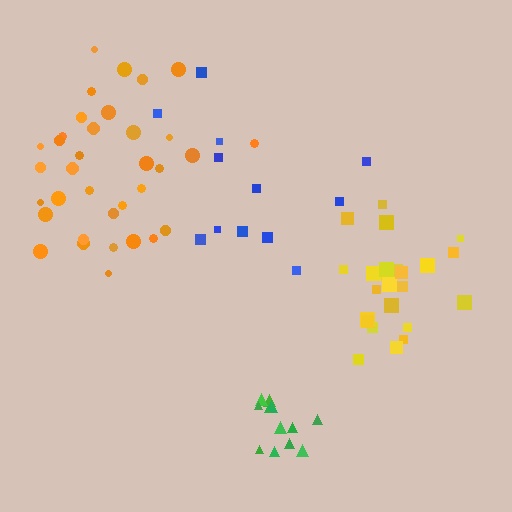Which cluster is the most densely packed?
Green.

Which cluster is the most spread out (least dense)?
Blue.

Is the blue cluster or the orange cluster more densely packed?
Orange.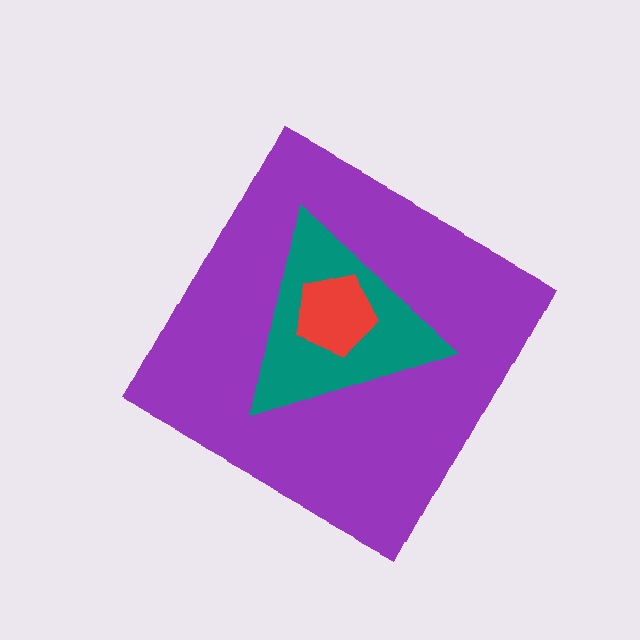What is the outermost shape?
The purple diamond.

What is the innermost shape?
The red pentagon.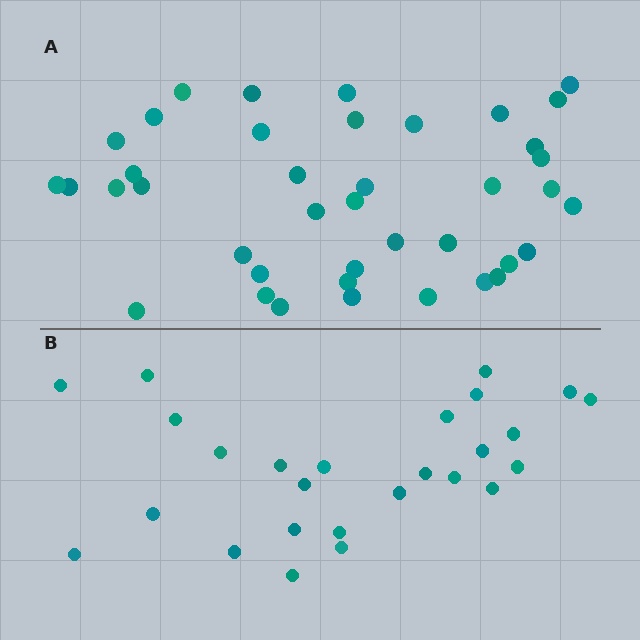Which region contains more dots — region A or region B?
Region A (the top region) has more dots.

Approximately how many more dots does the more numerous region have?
Region A has approximately 15 more dots than region B.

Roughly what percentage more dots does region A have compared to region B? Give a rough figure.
About 55% more.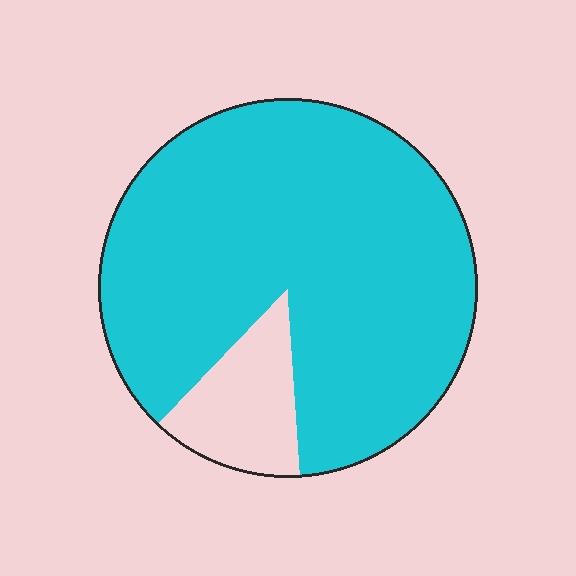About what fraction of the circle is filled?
About seven eighths (7/8).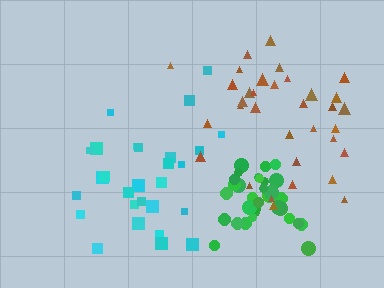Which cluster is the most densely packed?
Green.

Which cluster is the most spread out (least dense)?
Cyan.